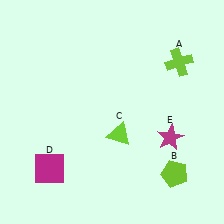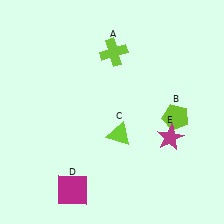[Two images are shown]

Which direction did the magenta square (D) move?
The magenta square (D) moved right.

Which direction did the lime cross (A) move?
The lime cross (A) moved left.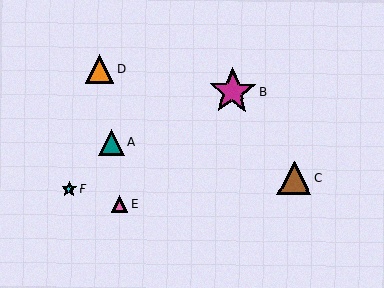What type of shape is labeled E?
Shape E is a pink triangle.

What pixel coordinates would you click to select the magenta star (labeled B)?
Click at (232, 92) to select the magenta star B.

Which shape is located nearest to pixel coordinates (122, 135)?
The teal triangle (labeled A) at (111, 142) is nearest to that location.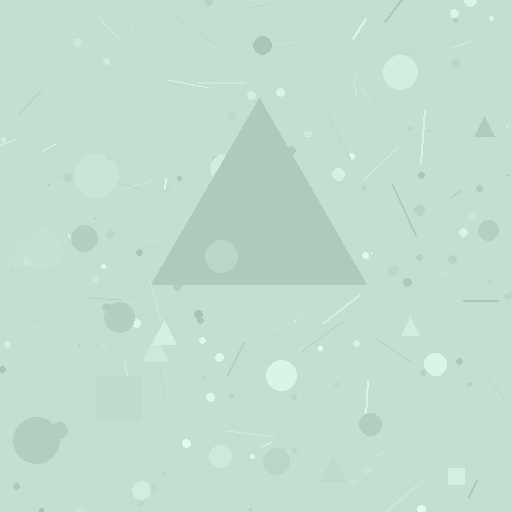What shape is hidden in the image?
A triangle is hidden in the image.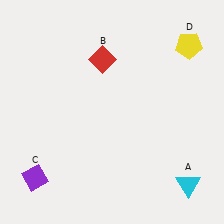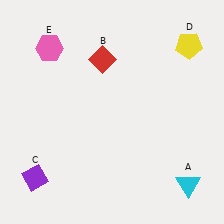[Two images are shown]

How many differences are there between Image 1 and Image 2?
There is 1 difference between the two images.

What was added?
A pink hexagon (E) was added in Image 2.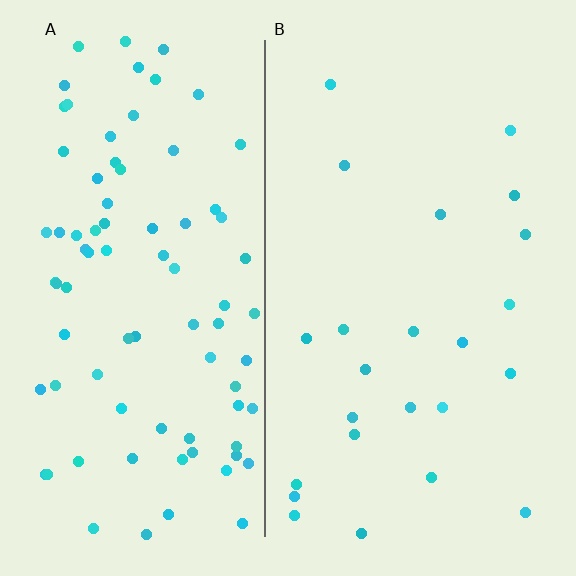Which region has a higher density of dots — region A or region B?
A (the left).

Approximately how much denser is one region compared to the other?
Approximately 3.6× — region A over region B.